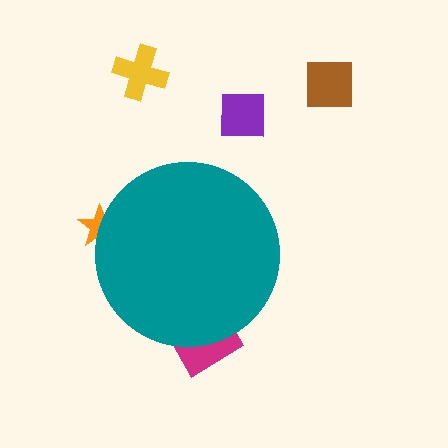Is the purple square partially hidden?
No, the purple square is fully visible.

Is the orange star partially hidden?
Yes, the orange star is partially hidden behind the teal circle.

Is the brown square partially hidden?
No, the brown square is fully visible.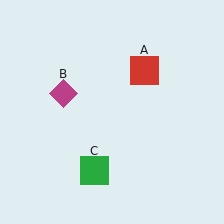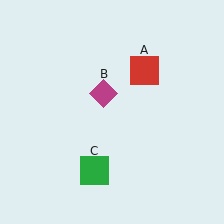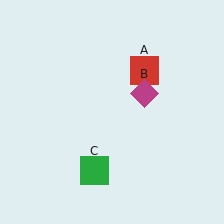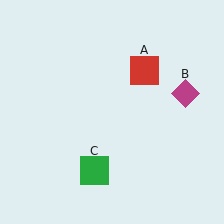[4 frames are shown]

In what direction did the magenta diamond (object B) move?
The magenta diamond (object B) moved right.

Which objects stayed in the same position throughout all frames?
Red square (object A) and green square (object C) remained stationary.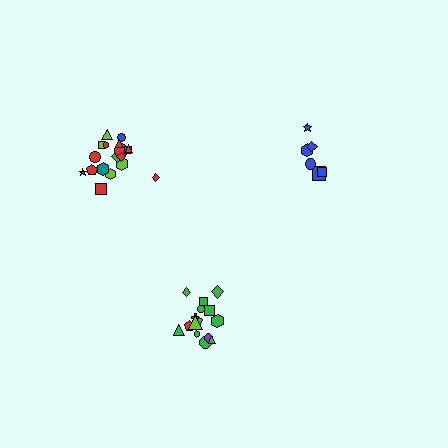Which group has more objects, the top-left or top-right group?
The top-left group.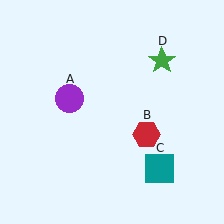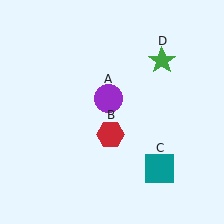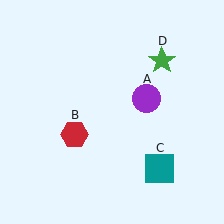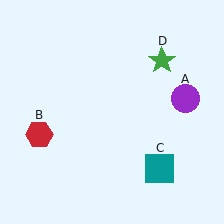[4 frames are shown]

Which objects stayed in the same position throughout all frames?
Teal square (object C) and green star (object D) remained stationary.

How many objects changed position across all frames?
2 objects changed position: purple circle (object A), red hexagon (object B).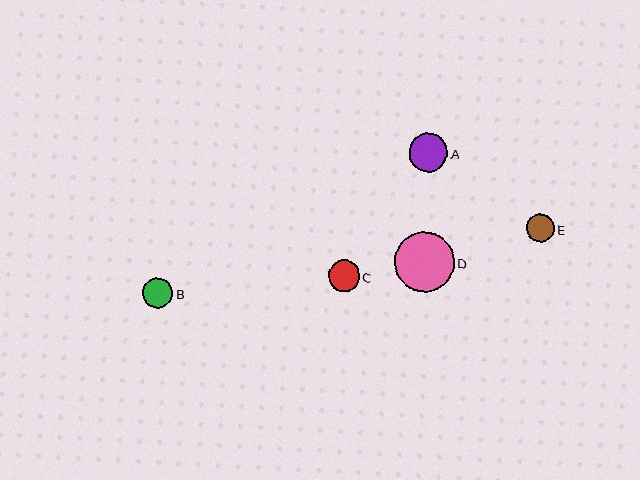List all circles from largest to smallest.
From largest to smallest: D, A, C, B, E.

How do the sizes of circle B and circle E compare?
Circle B and circle E are approximately the same size.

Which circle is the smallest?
Circle E is the smallest with a size of approximately 28 pixels.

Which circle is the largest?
Circle D is the largest with a size of approximately 60 pixels.